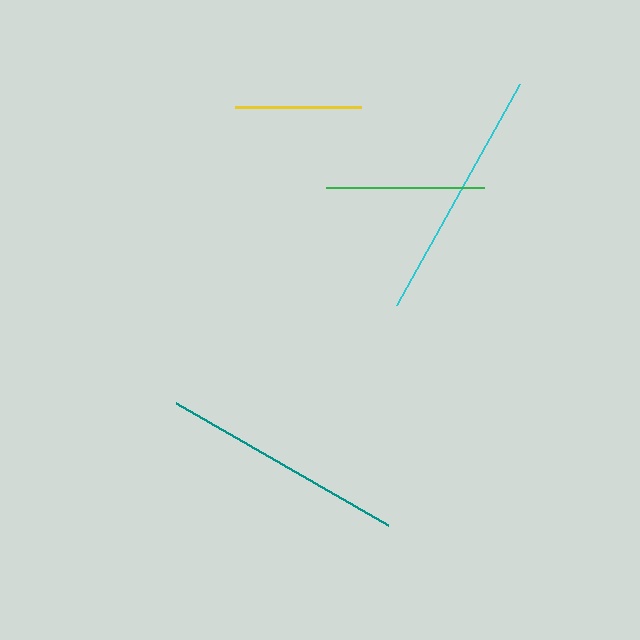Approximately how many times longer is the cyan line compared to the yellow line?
The cyan line is approximately 2.0 times the length of the yellow line.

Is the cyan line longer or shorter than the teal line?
The cyan line is longer than the teal line.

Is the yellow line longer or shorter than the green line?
The green line is longer than the yellow line.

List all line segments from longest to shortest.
From longest to shortest: cyan, teal, green, yellow.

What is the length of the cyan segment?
The cyan segment is approximately 253 pixels long.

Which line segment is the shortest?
The yellow line is the shortest at approximately 126 pixels.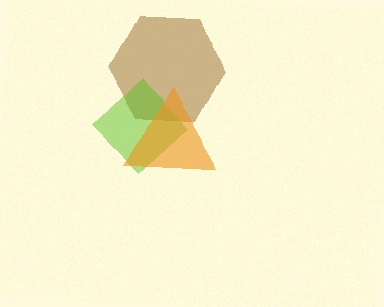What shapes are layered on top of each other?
The layered shapes are: a brown hexagon, a lime diamond, an orange triangle.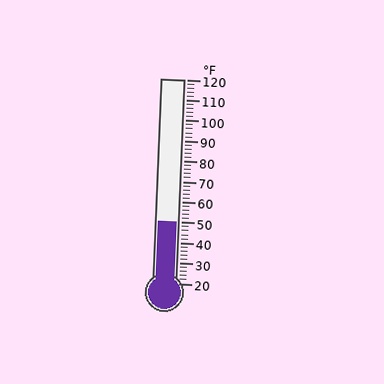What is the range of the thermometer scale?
The thermometer scale ranges from 20°F to 120°F.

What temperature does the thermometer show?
The thermometer shows approximately 50°F.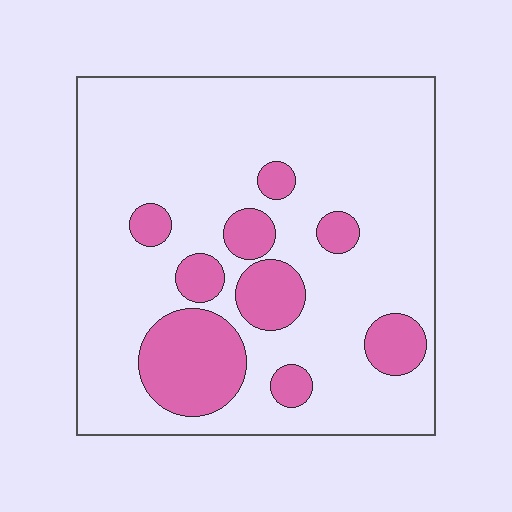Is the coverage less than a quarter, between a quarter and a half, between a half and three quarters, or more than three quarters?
Less than a quarter.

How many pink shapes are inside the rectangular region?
9.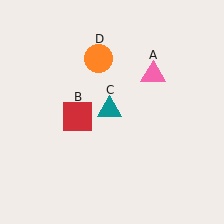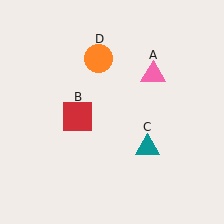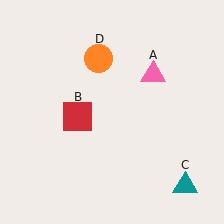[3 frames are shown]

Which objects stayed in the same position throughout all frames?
Pink triangle (object A) and red square (object B) and orange circle (object D) remained stationary.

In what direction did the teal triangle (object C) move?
The teal triangle (object C) moved down and to the right.